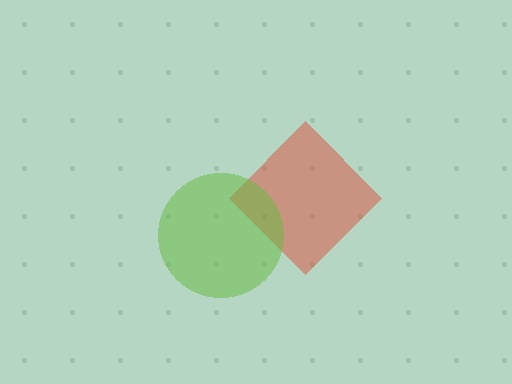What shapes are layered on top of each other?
The layered shapes are: a red diamond, a lime circle.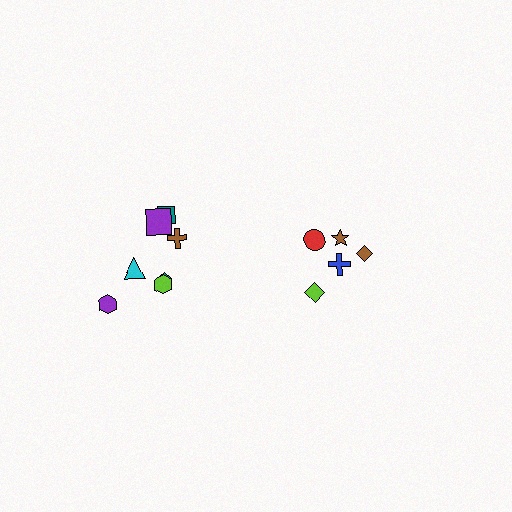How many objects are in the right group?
There are 5 objects.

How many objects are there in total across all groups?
There are 12 objects.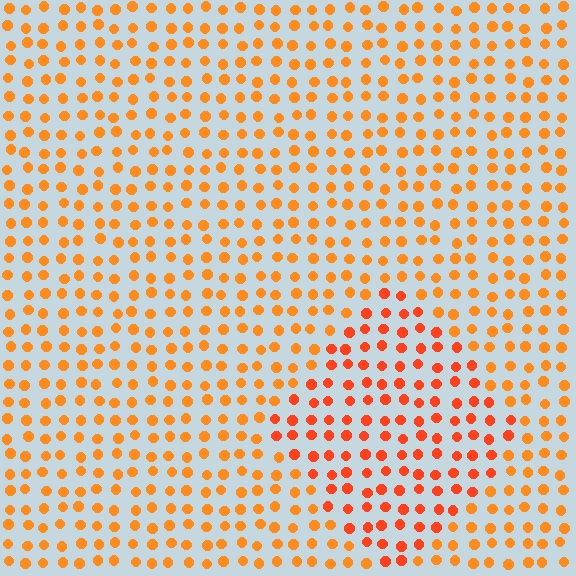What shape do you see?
I see a diamond.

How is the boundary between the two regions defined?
The boundary is defined purely by a slight shift in hue (about 20 degrees). Spacing, size, and orientation are identical on both sides.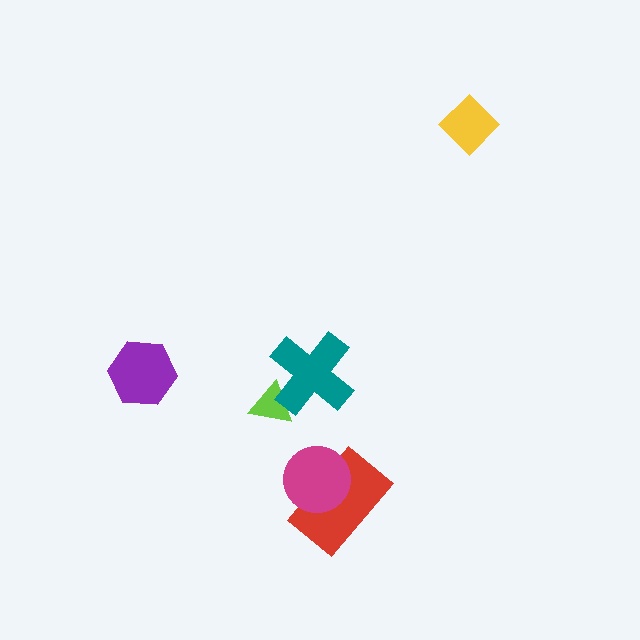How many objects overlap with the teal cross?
1 object overlaps with the teal cross.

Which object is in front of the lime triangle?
The teal cross is in front of the lime triangle.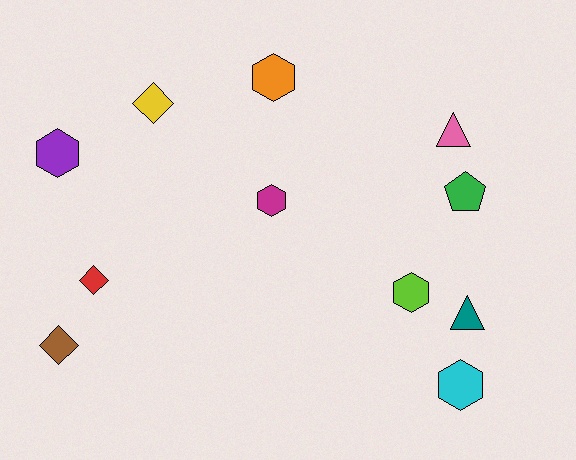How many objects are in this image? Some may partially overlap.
There are 11 objects.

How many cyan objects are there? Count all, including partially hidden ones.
There is 1 cyan object.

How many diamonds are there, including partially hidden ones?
There are 3 diamonds.